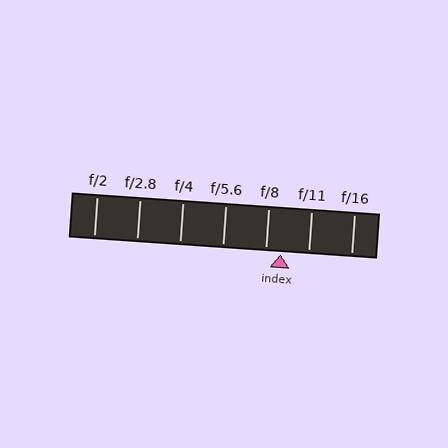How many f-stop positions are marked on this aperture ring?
There are 7 f-stop positions marked.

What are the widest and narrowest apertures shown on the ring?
The widest aperture shown is f/2 and the narrowest is f/16.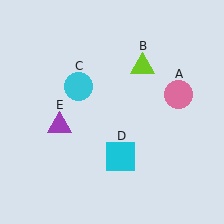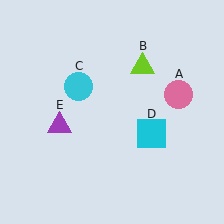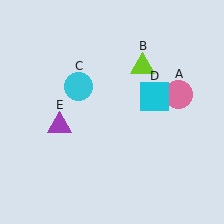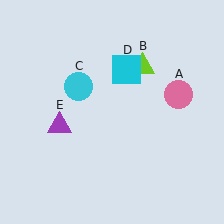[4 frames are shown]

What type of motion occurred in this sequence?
The cyan square (object D) rotated counterclockwise around the center of the scene.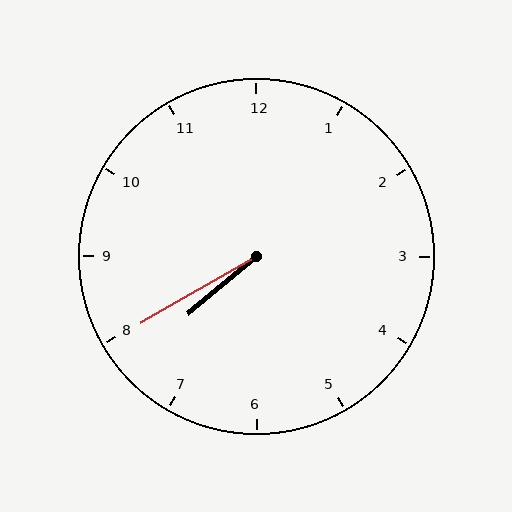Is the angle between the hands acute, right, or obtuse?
It is acute.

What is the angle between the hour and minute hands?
Approximately 10 degrees.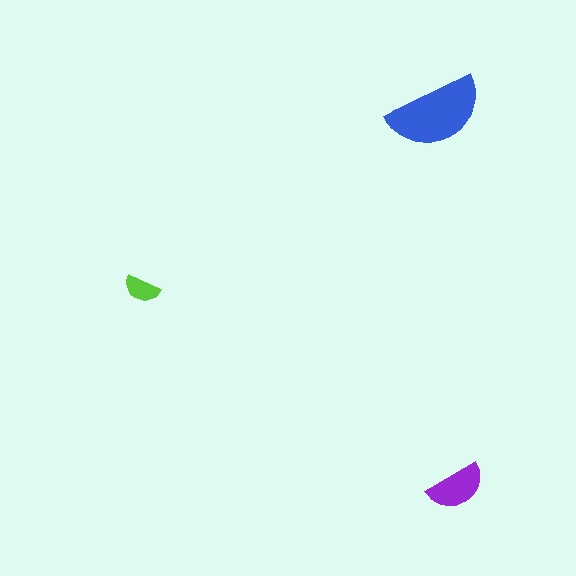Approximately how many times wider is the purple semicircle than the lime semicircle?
About 1.5 times wider.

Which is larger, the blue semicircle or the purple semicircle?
The blue one.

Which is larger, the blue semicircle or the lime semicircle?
The blue one.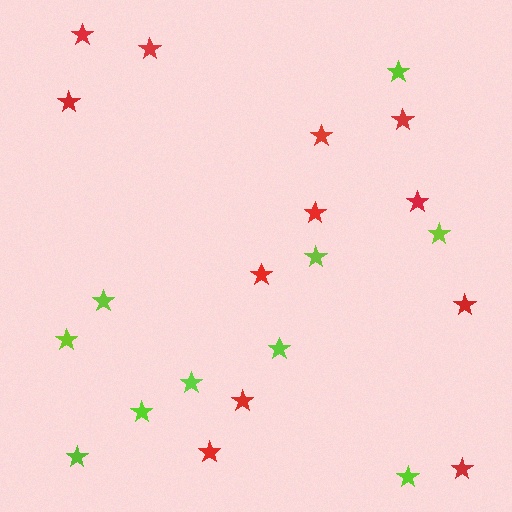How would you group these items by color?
There are 2 groups: one group of red stars (12) and one group of lime stars (10).